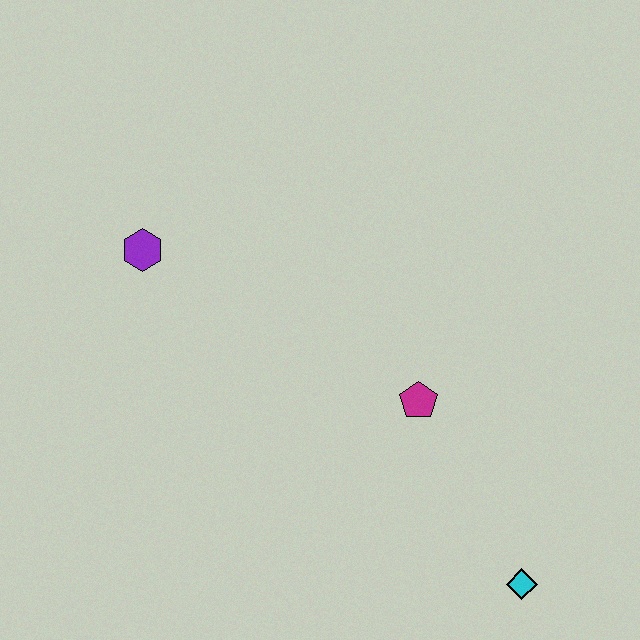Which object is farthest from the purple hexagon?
The cyan diamond is farthest from the purple hexagon.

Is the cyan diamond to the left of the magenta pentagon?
No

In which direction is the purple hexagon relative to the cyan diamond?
The purple hexagon is to the left of the cyan diamond.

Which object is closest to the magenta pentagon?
The cyan diamond is closest to the magenta pentagon.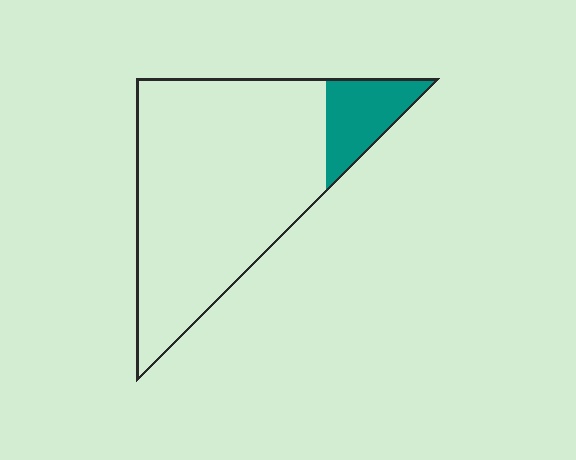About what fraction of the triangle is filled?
About one eighth (1/8).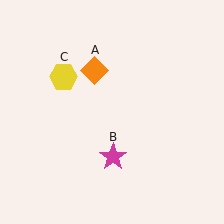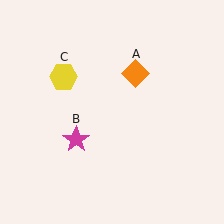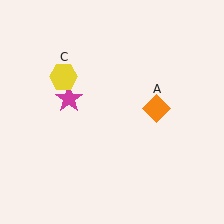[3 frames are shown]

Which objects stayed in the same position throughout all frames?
Yellow hexagon (object C) remained stationary.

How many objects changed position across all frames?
2 objects changed position: orange diamond (object A), magenta star (object B).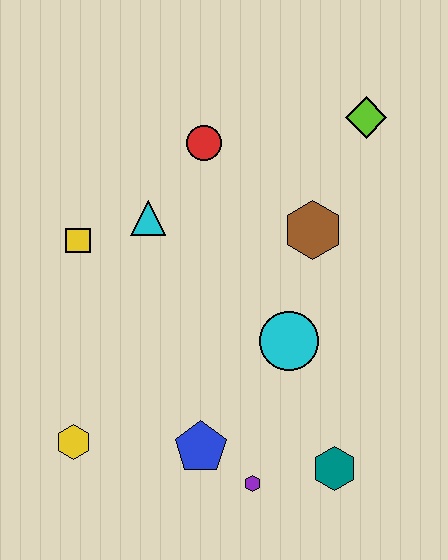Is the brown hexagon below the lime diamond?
Yes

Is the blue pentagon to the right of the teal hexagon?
No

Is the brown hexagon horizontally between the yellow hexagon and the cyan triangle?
No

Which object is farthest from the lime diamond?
The yellow hexagon is farthest from the lime diamond.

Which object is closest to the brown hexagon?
The cyan circle is closest to the brown hexagon.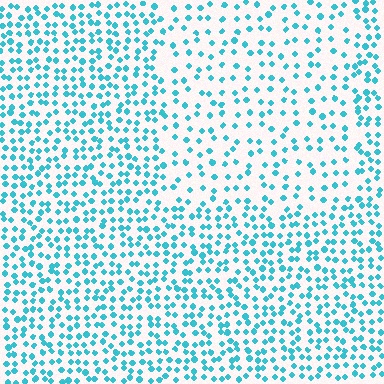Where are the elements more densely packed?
The elements are more densely packed outside the rectangle boundary.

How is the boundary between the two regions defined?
The boundary is defined by a change in element density (approximately 1.9x ratio). All elements are the same color, size, and shape.